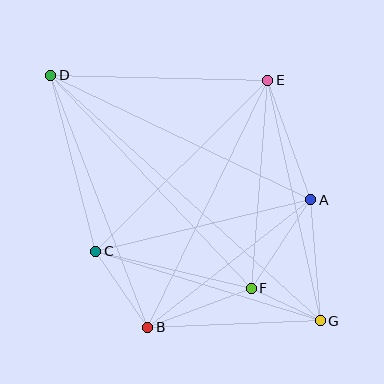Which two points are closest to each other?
Points F and G are closest to each other.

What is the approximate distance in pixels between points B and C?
The distance between B and C is approximately 92 pixels.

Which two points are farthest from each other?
Points D and G are farthest from each other.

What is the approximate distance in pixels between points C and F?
The distance between C and F is approximately 160 pixels.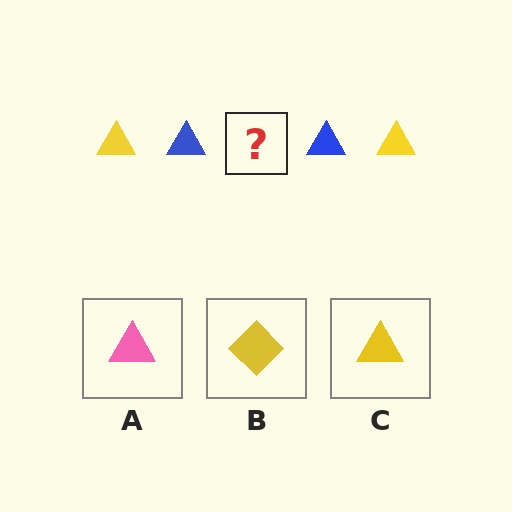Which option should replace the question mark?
Option C.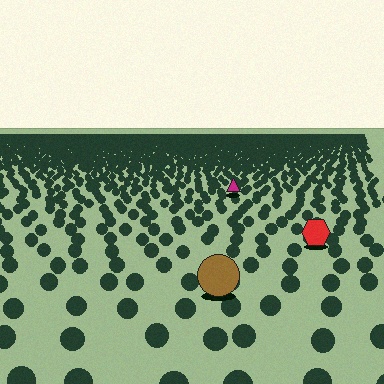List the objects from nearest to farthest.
From nearest to farthest: the brown circle, the red hexagon, the magenta triangle.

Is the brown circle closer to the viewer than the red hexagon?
Yes. The brown circle is closer — you can tell from the texture gradient: the ground texture is coarser near it.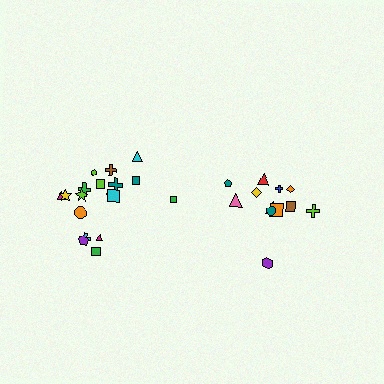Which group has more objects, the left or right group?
The left group.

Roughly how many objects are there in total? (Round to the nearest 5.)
Roughly 30 objects in total.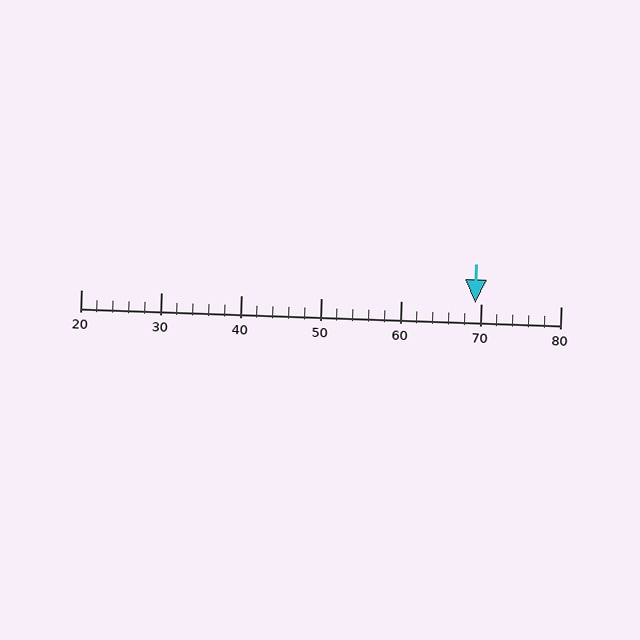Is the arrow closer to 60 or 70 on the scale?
The arrow is closer to 70.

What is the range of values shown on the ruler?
The ruler shows values from 20 to 80.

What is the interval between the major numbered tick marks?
The major tick marks are spaced 10 units apart.